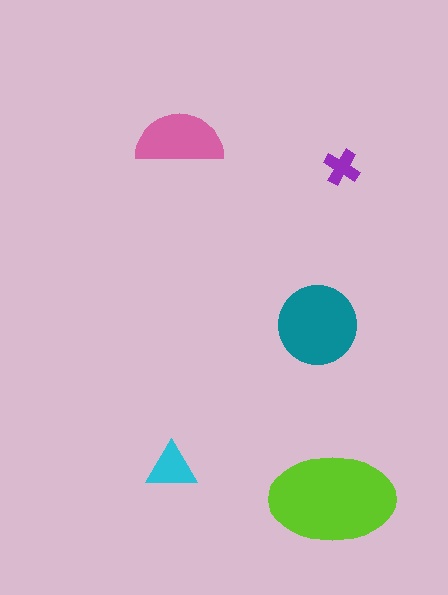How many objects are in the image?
There are 5 objects in the image.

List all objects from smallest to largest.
The purple cross, the cyan triangle, the pink semicircle, the teal circle, the lime ellipse.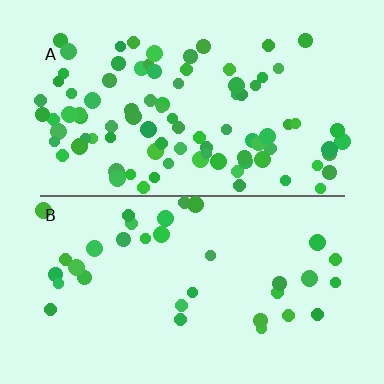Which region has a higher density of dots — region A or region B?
A (the top).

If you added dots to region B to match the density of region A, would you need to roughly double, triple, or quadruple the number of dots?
Approximately triple.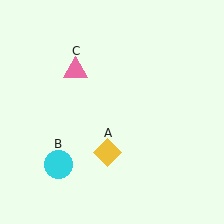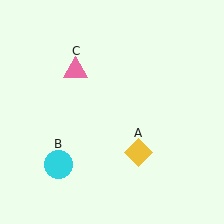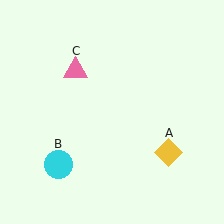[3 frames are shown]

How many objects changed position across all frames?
1 object changed position: yellow diamond (object A).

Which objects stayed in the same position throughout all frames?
Cyan circle (object B) and pink triangle (object C) remained stationary.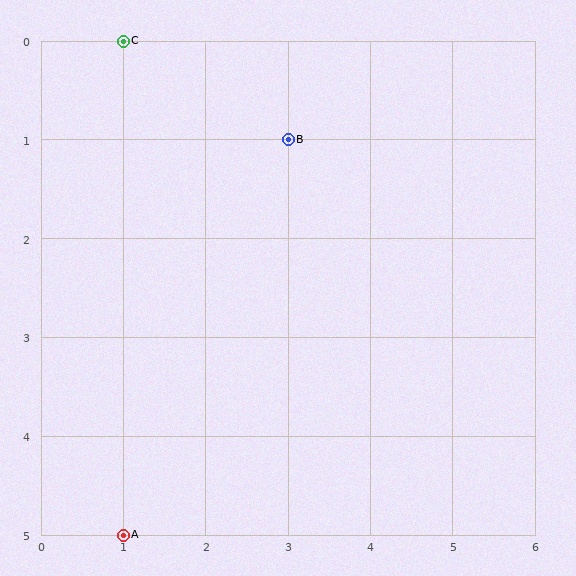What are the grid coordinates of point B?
Point B is at grid coordinates (3, 1).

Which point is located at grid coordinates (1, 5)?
Point A is at (1, 5).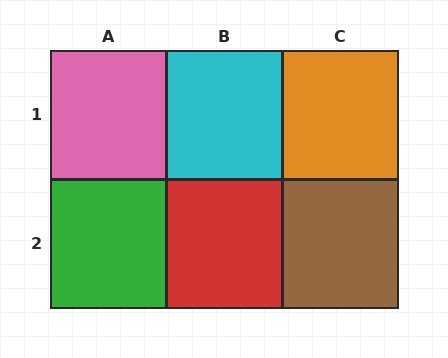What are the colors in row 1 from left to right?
Pink, cyan, orange.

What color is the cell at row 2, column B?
Red.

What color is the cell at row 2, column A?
Green.